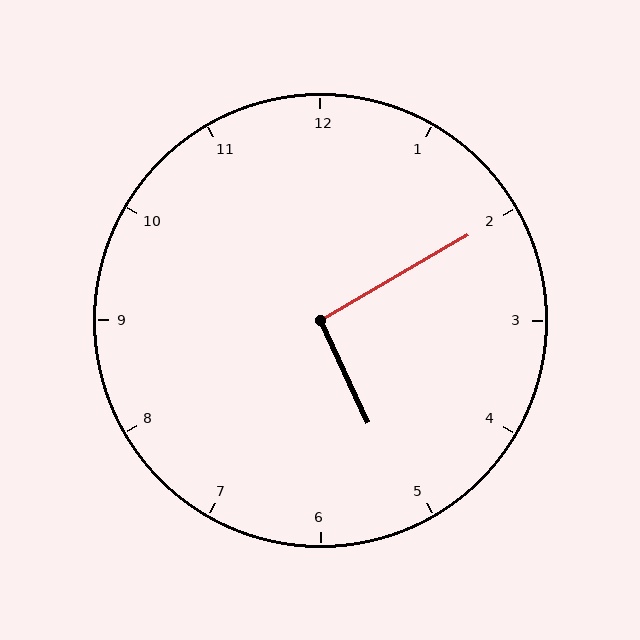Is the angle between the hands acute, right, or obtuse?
It is right.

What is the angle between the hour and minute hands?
Approximately 95 degrees.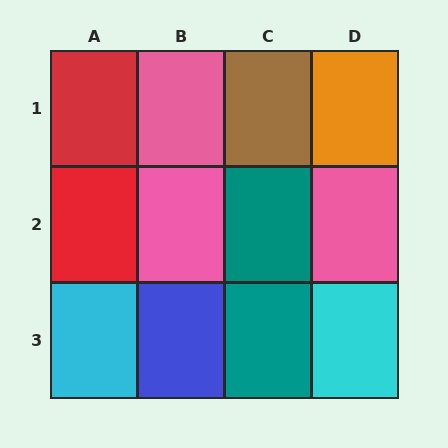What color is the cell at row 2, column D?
Pink.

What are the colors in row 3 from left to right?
Cyan, blue, teal, cyan.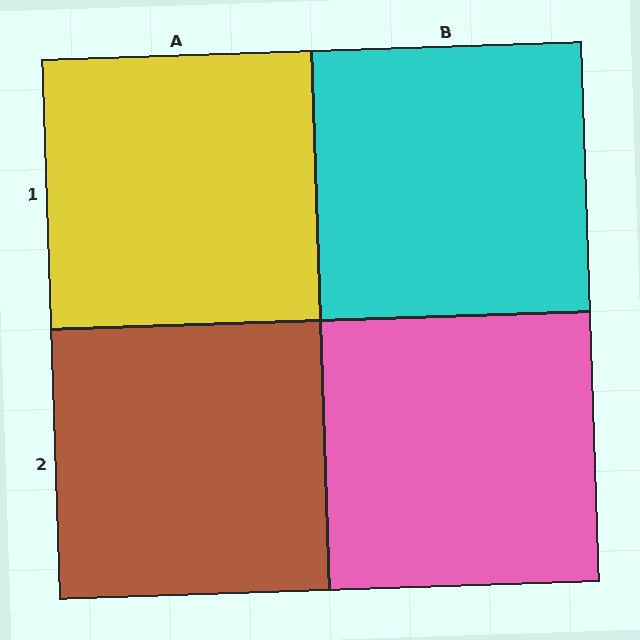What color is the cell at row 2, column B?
Pink.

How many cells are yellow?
1 cell is yellow.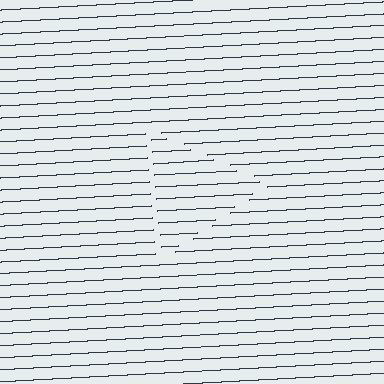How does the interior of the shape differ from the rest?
The interior of the shape contains the same grating, shifted by half a period — the contour is defined by the phase discontinuity where line-ends from the inner and outer gratings abut.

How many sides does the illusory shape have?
3 sides — the line-ends trace a triangle.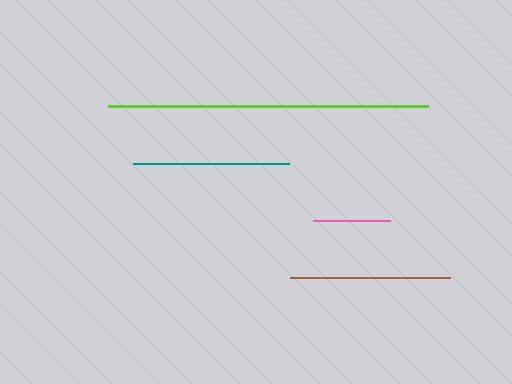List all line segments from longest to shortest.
From longest to shortest: lime, brown, teal, pink.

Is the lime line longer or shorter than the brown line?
The lime line is longer than the brown line.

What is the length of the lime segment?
The lime segment is approximately 320 pixels long.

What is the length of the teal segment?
The teal segment is approximately 156 pixels long.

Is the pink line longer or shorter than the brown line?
The brown line is longer than the pink line.